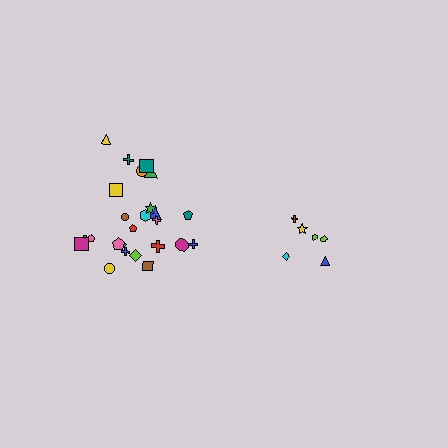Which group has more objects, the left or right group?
The left group.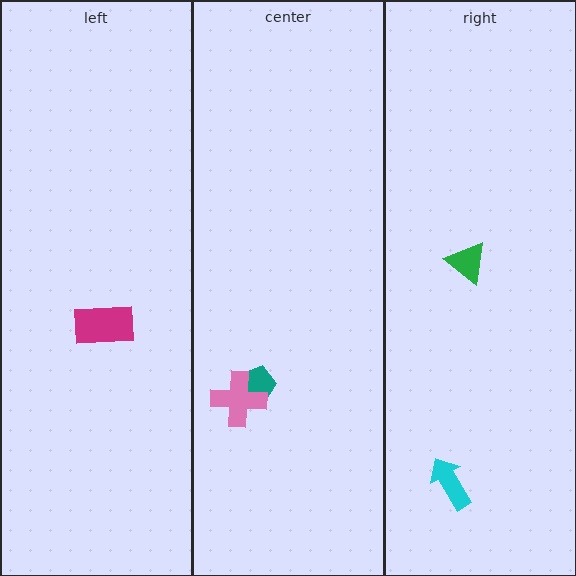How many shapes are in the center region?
2.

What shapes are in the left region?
The magenta rectangle.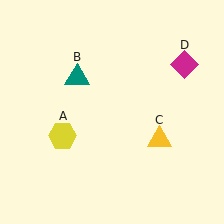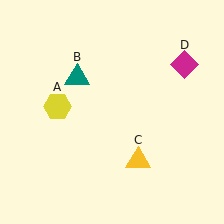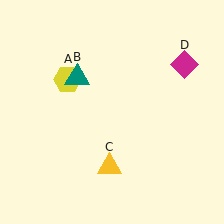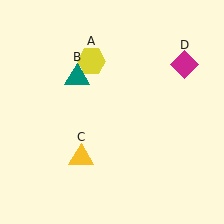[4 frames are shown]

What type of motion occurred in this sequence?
The yellow hexagon (object A), yellow triangle (object C) rotated clockwise around the center of the scene.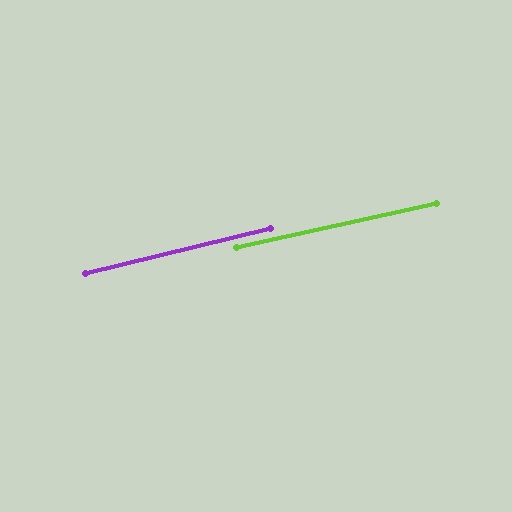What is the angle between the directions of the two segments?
Approximately 1 degree.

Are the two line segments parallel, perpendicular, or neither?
Parallel — their directions differ by only 1.0°.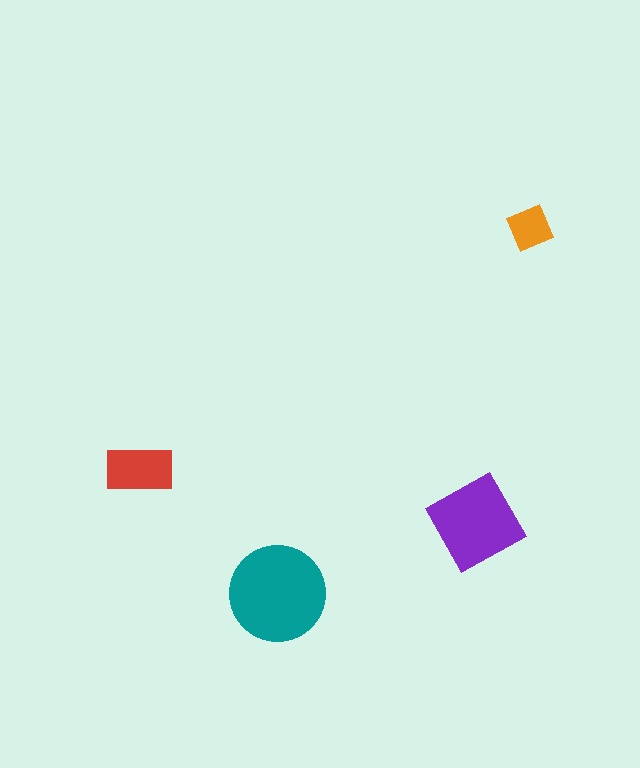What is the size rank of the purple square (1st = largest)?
2nd.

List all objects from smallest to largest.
The orange diamond, the red rectangle, the purple square, the teal circle.